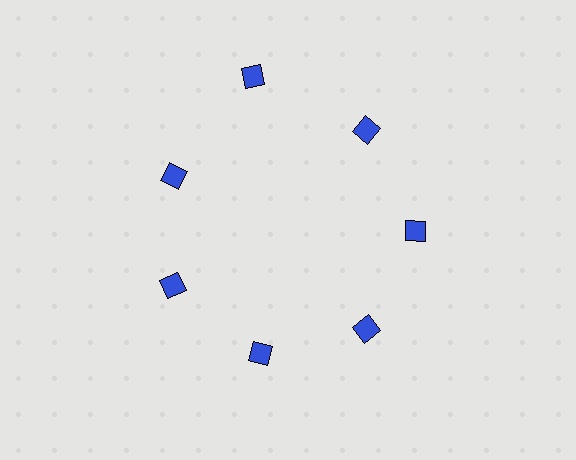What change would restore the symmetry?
The symmetry would be restored by moving it inward, back onto the ring so that all 7 diamonds sit at equal angles and equal distance from the center.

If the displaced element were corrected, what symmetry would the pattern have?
It would have 7-fold rotational symmetry — the pattern would map onto itself every 51 degrees.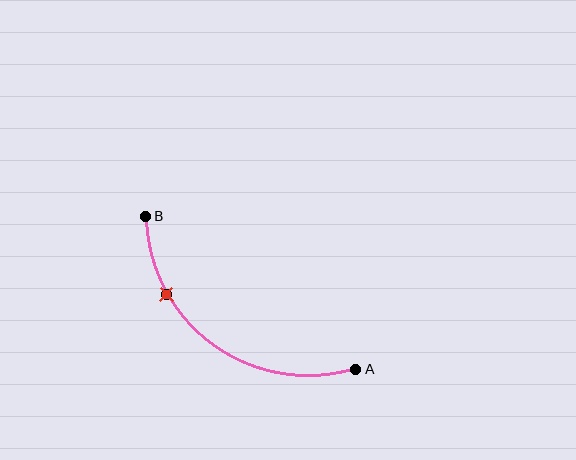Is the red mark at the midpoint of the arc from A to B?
No. The red mark lies on the arc but is closer to endpoint B. The arc midpoint would be at the point on the curve equidistant along the arc from both A and B.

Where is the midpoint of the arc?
The arc midpoint is the point on the curve farthest from the straight line joining A and B. It sits below and to the left of that line.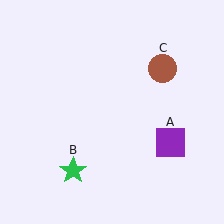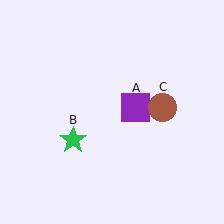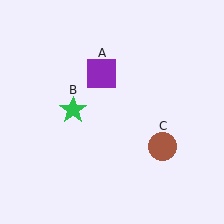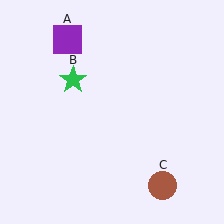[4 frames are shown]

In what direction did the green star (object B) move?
The green star (object B) moved up.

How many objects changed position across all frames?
3 objects changed position: purple square (object A), green star (object B), brown circle (object C).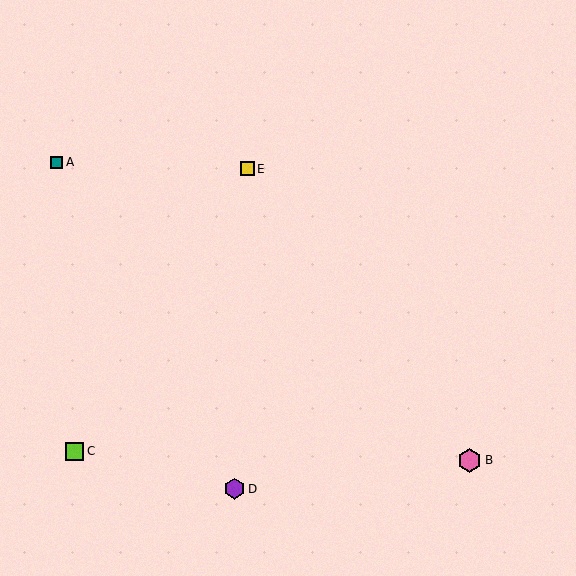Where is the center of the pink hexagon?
The center of the pink hexagon is at (470, 460).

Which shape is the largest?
The pink hexagon (labeled B) is the largest.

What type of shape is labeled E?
Shape E is a yellow square.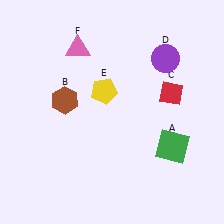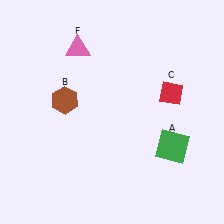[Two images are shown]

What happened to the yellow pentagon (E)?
The yellow pentagon (E) was removed in Image 2. It was in the top-left area of Image 1.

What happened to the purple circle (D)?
The purple circle (D) was removed in Image 2. It was in the top-right area of Image 1.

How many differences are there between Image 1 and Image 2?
There are 2 differences between the two images.